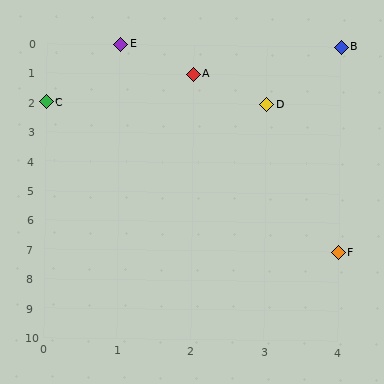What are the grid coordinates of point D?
Point D is at grid coordinates (3, 2).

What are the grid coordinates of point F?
Point F is at grid coordinates (4, 7).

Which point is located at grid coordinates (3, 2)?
Point D is at (3, 2).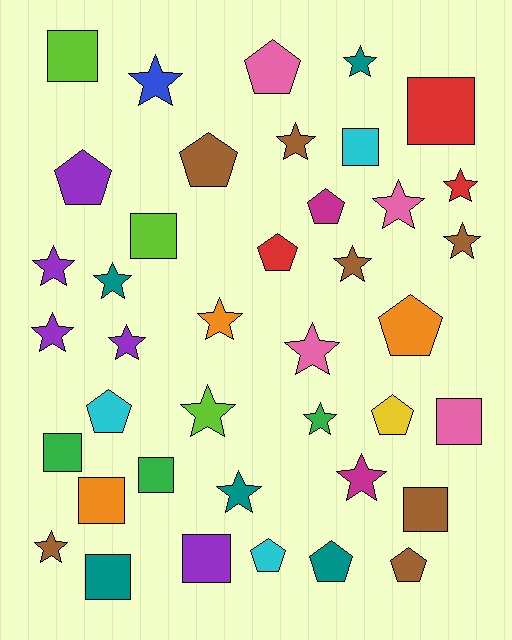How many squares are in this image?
There are 11 squares.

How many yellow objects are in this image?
There is 1 yellow object.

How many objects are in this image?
There are 40 objects.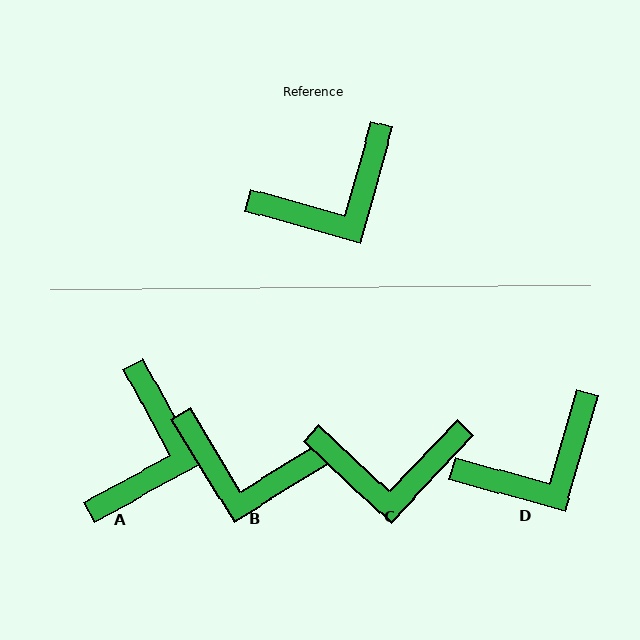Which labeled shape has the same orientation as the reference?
D.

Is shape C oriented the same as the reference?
No, it is off by about 27 degrees.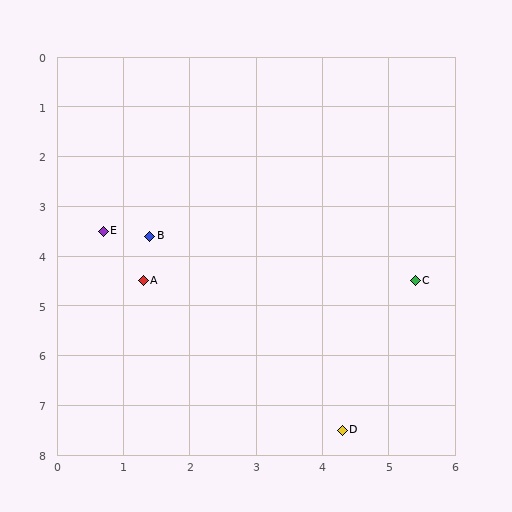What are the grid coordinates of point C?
Point C is at approximately (5.4, 4.5).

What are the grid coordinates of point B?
Point B is at approximately (1.4, 3.6).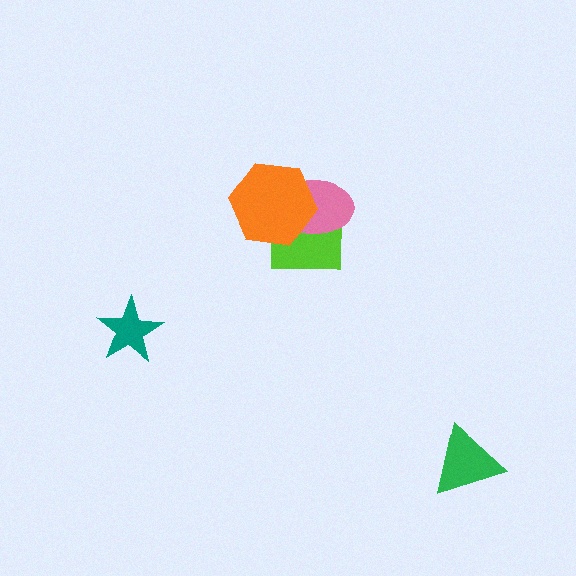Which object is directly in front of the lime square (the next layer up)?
The pink ellipse is directly in front of the lime square.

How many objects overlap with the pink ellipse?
2 objects overlap with the pink ellipse.